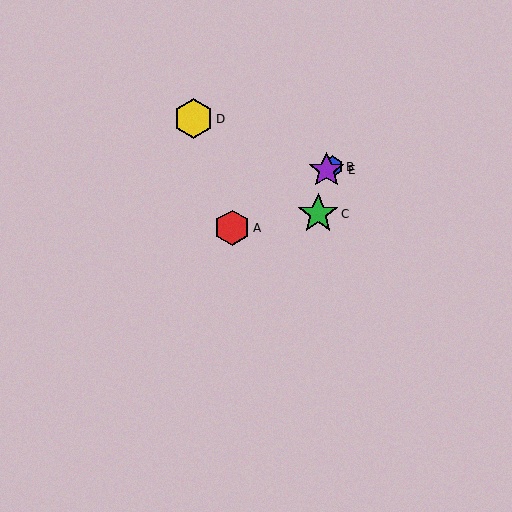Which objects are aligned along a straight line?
Objects A, B, E are aligned along a straight line.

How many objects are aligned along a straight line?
3 objects (A, B, E) are aligned along a straight line.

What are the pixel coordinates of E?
Object E is at (326, 170).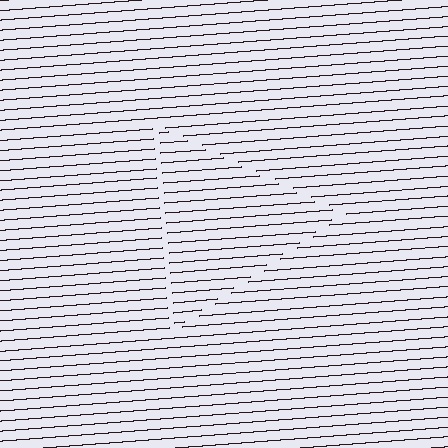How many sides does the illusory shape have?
3 sides — the line-ends trace a triangle.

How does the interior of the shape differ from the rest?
The interior of the shape contains the same grating, shifted by half a period — the contour is defined by the phase discontinuity where line-ends from the inner and outer gratings abut.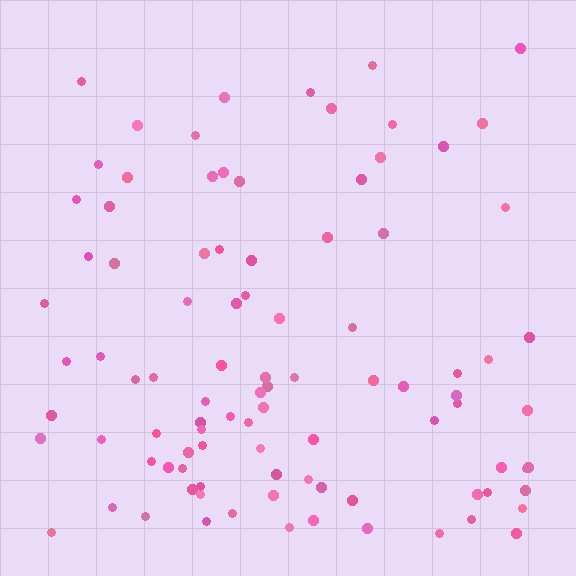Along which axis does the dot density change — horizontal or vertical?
Vertical.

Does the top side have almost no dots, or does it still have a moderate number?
Still a moderate number, just noticeably fewer than the bottom.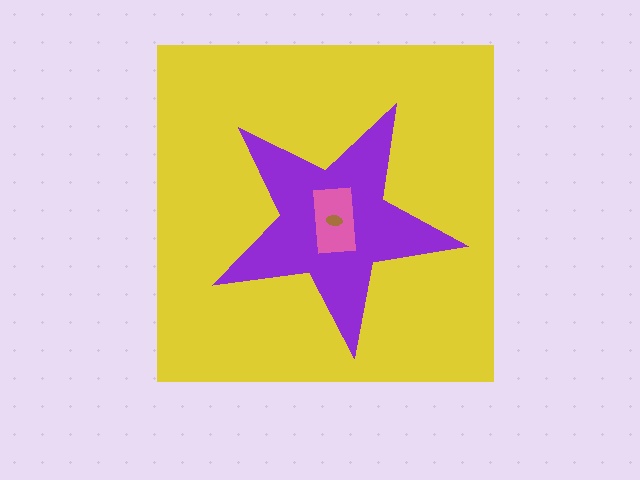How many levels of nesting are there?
4.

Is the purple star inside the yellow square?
Yes.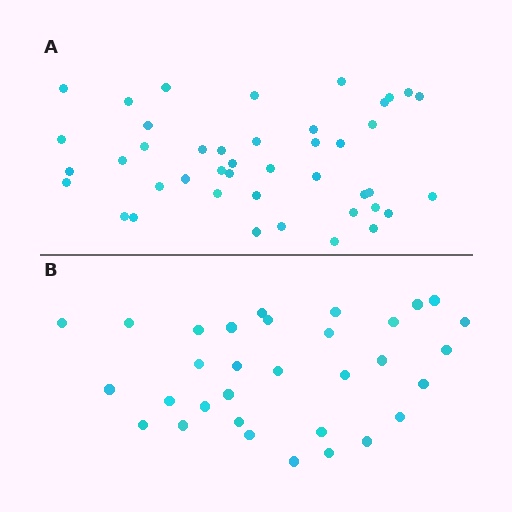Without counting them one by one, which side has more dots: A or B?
Region A (the top region) has more dots.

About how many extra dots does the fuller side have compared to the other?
Region A has roughly 12 or so more dots than region B.